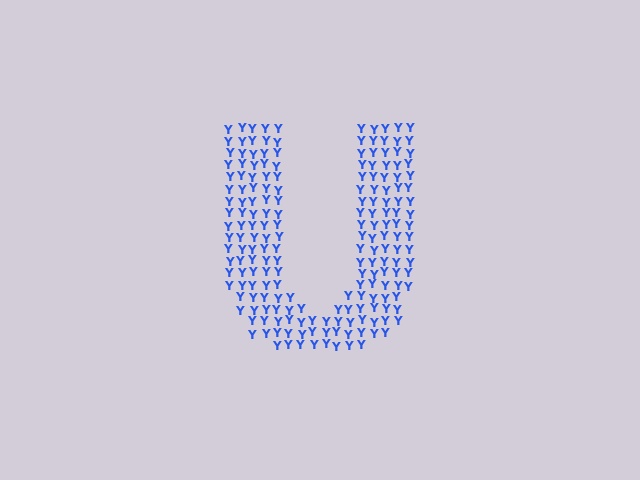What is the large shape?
The large shape is the letter U.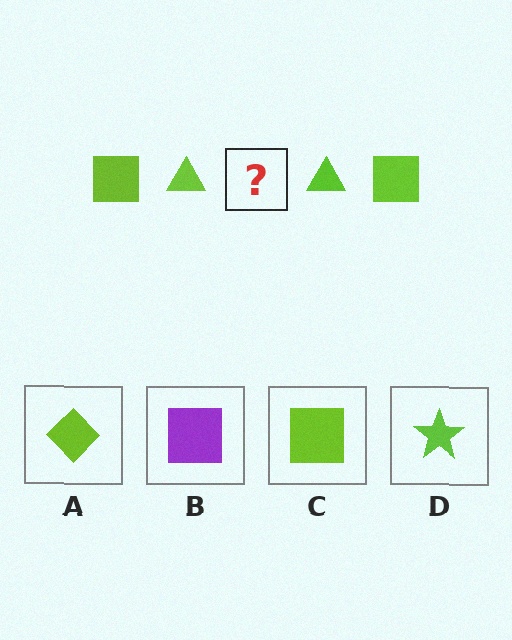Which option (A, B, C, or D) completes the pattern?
C.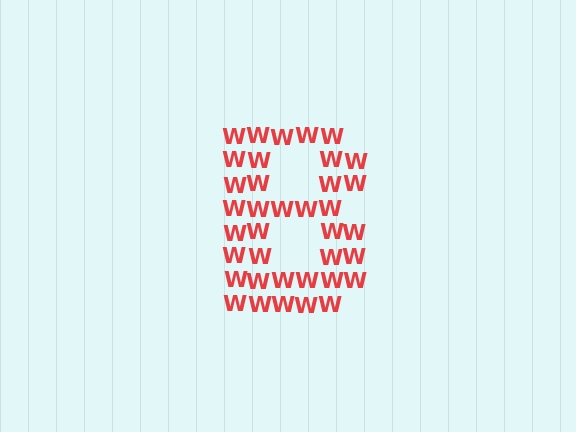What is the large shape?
The large shape is the letter B.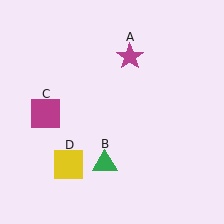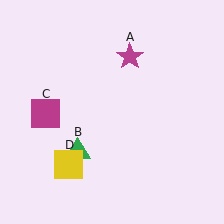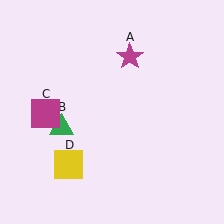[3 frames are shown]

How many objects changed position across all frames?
1 object changed position: green triangle (object B).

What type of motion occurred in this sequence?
The green triangle (object B) rotated clockwise around the center of the scene.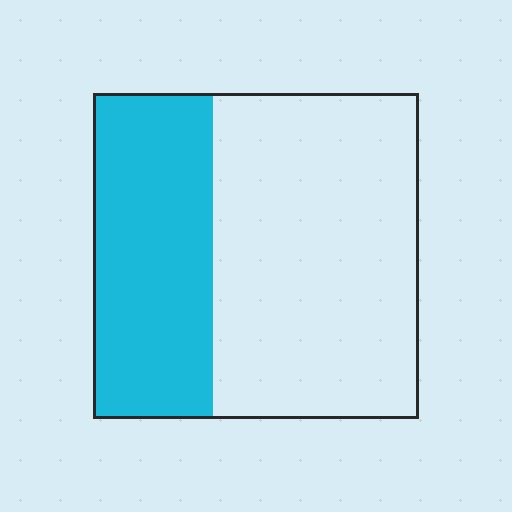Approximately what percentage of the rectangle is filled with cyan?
Approximately 35%.